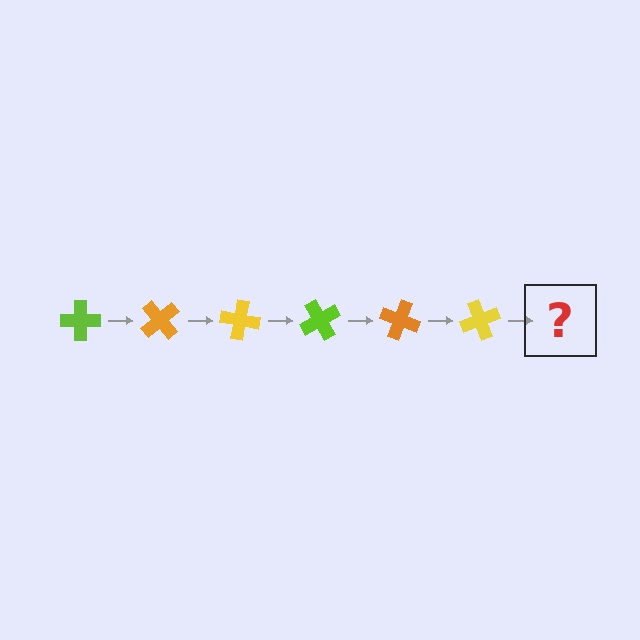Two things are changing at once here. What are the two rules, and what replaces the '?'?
The two rules are that it rotates 50 degrees each step and the color cycles through lime, orange, and yellow. The '?' should be a lime cross, rotated 300 degrees from the start.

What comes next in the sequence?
The next element should be a lime cross, rotated 300 degrees from the start.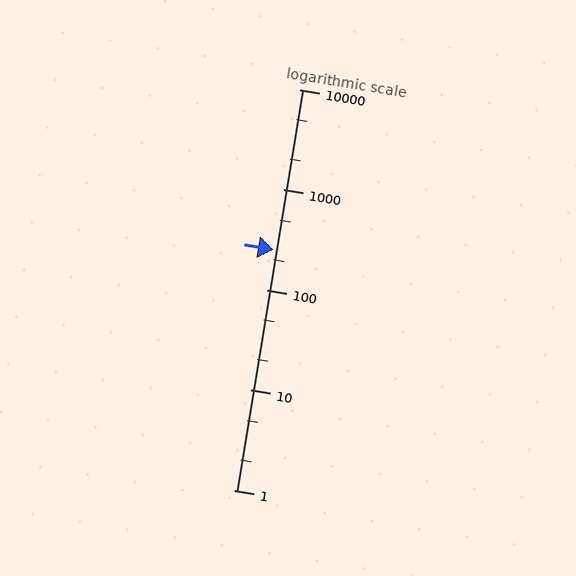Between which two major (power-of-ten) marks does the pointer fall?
The pointer is between 100 and 1000.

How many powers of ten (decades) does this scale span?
The scale spans 4 decades, from 1 to 10000.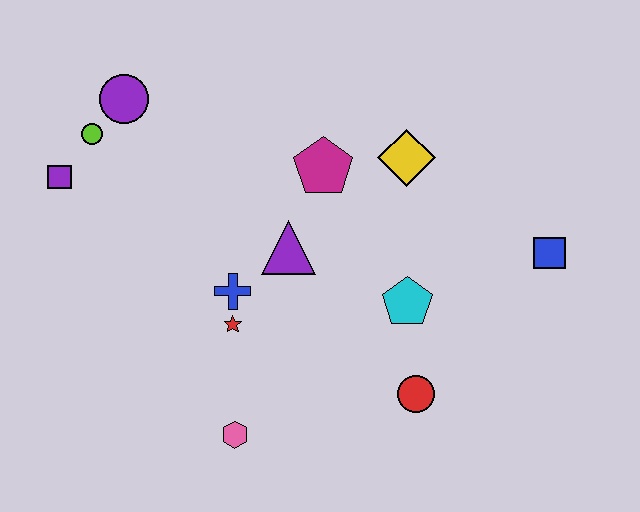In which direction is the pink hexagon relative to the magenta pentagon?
The pink hexagon is below the magenta pentagon.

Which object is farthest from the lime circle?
The blue square is farthest from the lime circle.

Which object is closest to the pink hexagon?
The red star is closest to the pink hexagon.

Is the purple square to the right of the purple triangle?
No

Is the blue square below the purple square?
Yes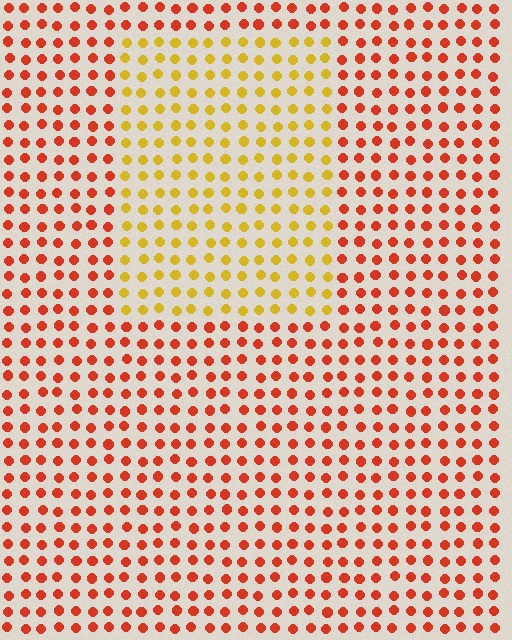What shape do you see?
I see a rectangle.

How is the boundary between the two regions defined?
The boundary is defined purely by a slight shift in hue (about 43 degrees). Spacing, size, and orientation are identical on both sides.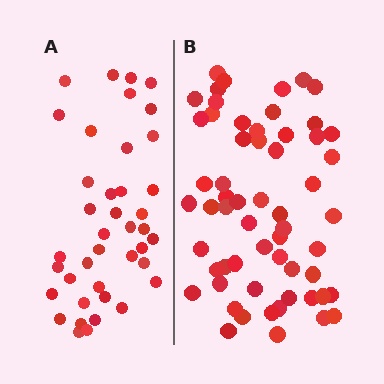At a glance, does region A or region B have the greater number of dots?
Region B (the right region) has more dots.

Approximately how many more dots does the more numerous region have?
Region B has approximately 20 more dots than region A.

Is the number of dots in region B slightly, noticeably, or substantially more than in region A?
Region B has substantially more. The ratio is roughly 1.5 to 1.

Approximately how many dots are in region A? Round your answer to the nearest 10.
About 40 dots.